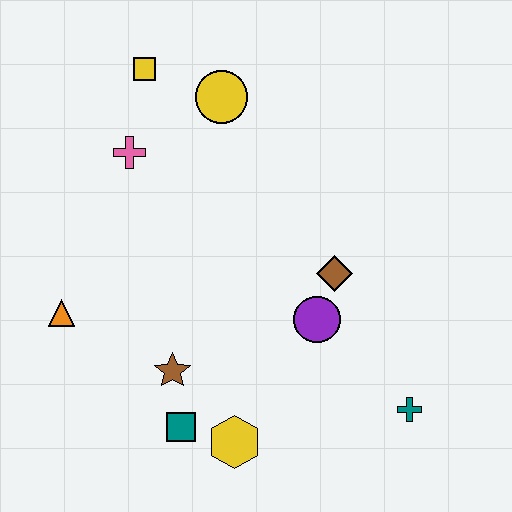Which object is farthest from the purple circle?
The yellow square is farthest from the purple circle.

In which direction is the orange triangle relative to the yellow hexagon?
The orange triangle is to the left of the yellow hexagon.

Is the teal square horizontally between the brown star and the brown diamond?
Yes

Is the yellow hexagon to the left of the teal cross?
Yes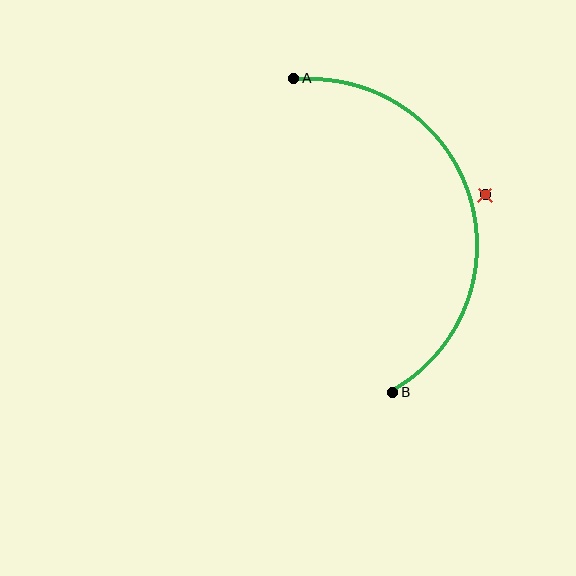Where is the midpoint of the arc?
The arc midpoint is the point on the curve farthest from the straight line joining A and B. It sits to the right of that line.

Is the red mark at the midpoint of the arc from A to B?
No — the red mark does not lie on the arc at all. It sits slightly outside the curve.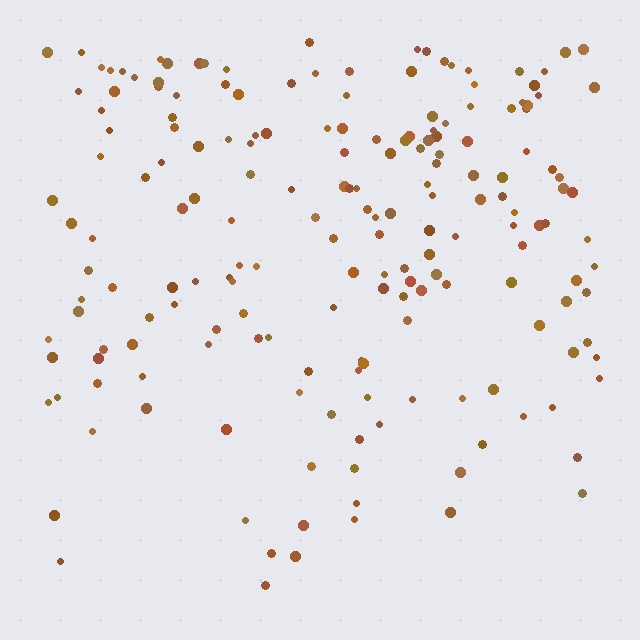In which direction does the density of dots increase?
From bottom to top, with the top side densest.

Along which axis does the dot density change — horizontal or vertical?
Vertical.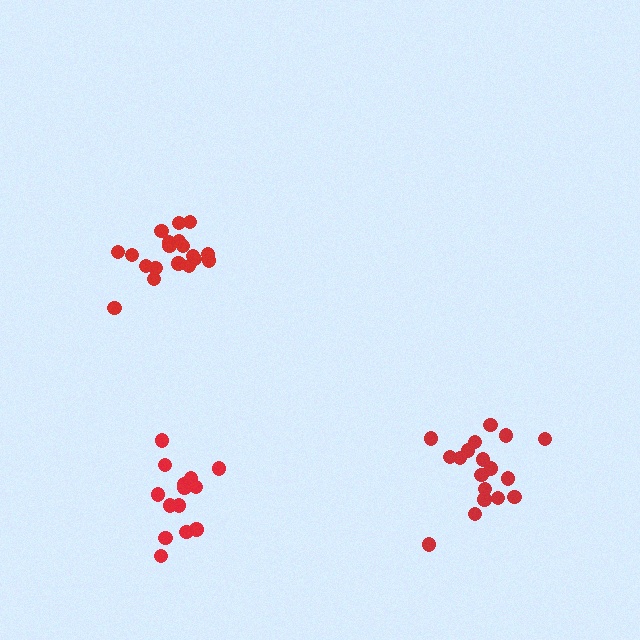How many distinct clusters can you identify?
There are 3 distinct clusters.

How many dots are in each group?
Group 1: 15 dots, Group 2: 19 dots, Group 3: 18 dots (52 total).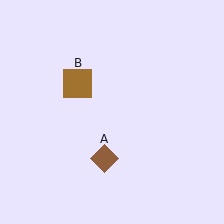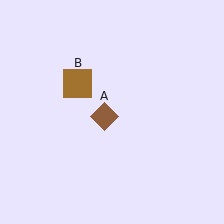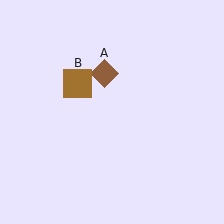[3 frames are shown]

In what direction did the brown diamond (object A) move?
The brown diamond (object A) moved up.